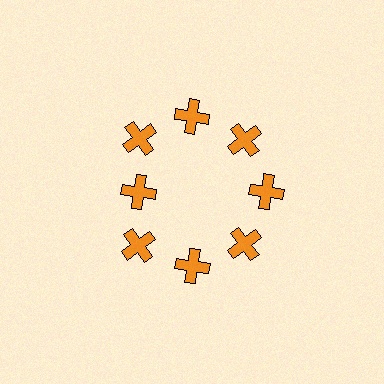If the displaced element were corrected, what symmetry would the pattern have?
It would have 8-fold rotational symmetry — the pattern would map onto itself every 45 degrees.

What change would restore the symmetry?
The symmetry would be restored by moving it outward, back onto the ring so that all 8 crosses sit at equal angles and equal distance from the center.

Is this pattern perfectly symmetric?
No. The 8 orange crosses are arranged in a ring, but one element near the 9 o'clock position is pulled inward toward the center, breaking the 8-fold rotational symmetry.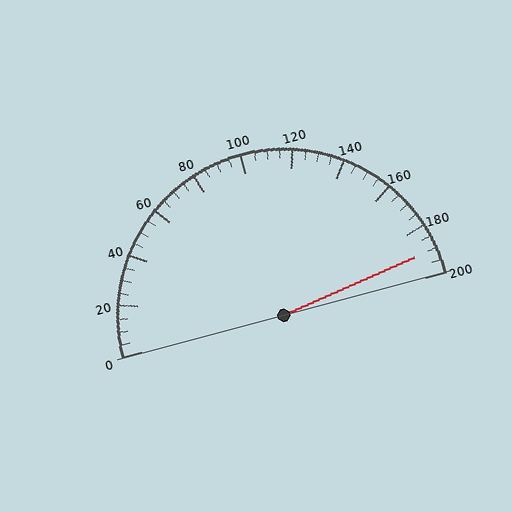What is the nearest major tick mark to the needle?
The nearest major tick mark is 200.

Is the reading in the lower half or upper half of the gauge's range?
The reading is in the upper half of the range (0 to 200).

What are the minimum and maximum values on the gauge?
The gauge ranges from 0 to 200.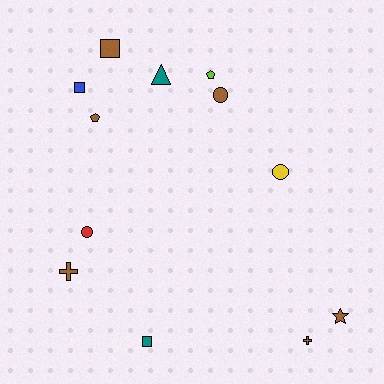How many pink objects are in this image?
There are no pink objects.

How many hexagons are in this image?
There are no hexagons.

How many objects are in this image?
There are 12 objects.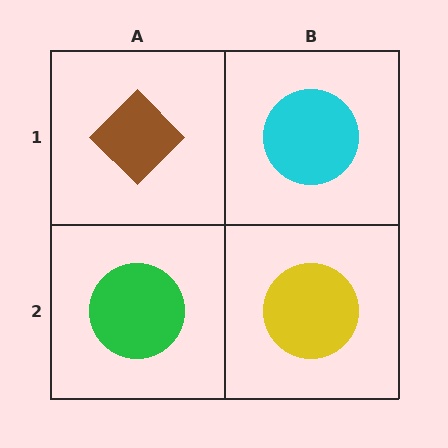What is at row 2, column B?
A yellow circle.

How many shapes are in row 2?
2 shapes.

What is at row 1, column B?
A cyan circle.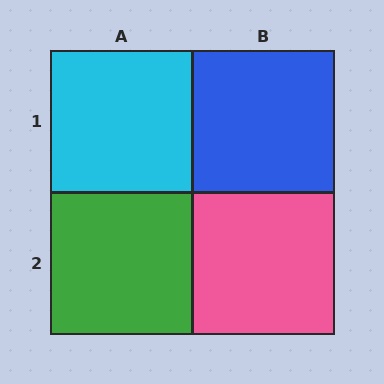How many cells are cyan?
1 cell is cyan.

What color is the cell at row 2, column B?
Pink.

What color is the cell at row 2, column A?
Green.